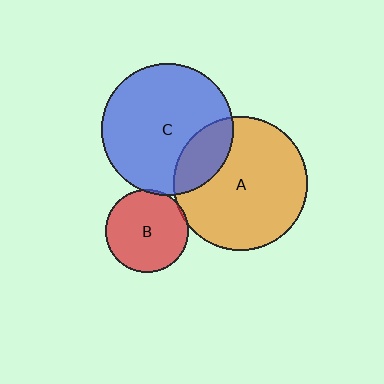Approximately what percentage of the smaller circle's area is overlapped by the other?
Approximately 5%.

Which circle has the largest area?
Circle A (orange).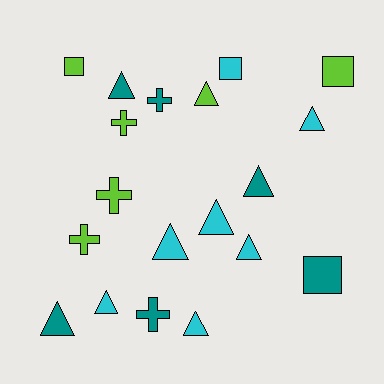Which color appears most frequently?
Cyan, with 7 objects.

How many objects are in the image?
There are 19 objects.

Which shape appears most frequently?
Triangle, with 10 objects.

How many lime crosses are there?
There are 3 lime crosses.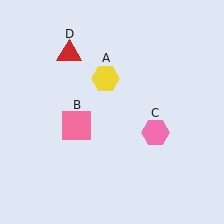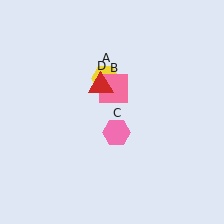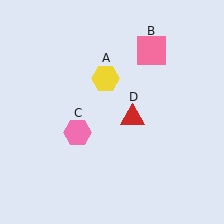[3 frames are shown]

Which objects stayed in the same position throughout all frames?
Yellow hexagon (object A) remained stationary.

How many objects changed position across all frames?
3 objects changed position: pink square (object B), pink hexagon (object C), red triangle (object D).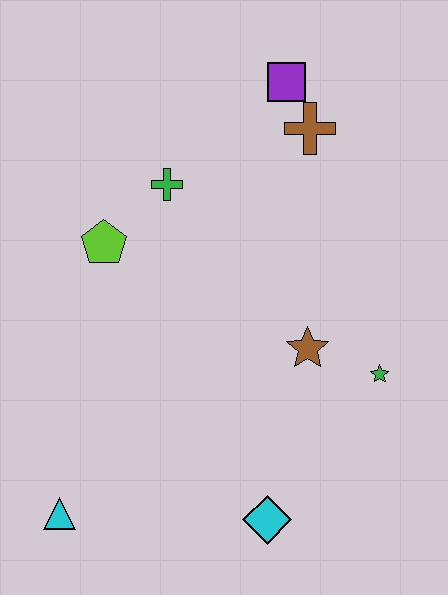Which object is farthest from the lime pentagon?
The cyan diamond is farthest from the lime pentagon.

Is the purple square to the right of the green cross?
Yes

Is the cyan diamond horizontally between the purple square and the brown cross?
No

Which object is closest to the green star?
The brown star is closest to the green star.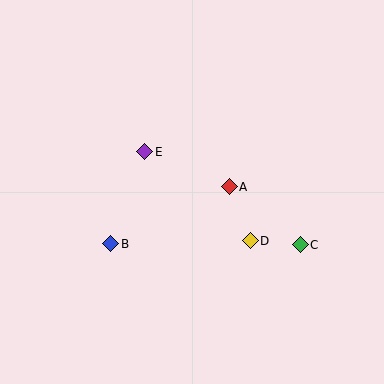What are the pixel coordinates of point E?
Point E is at (145, 152).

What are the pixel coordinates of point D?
Point D is at (250, 241).